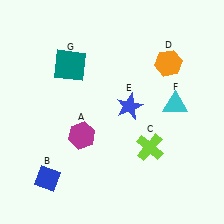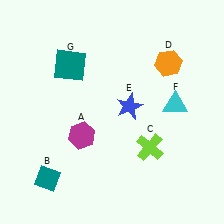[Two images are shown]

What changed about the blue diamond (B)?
In Image 1, B is blue. In Image 2, it changed to teal.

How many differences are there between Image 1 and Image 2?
There is 1 difference between the two images.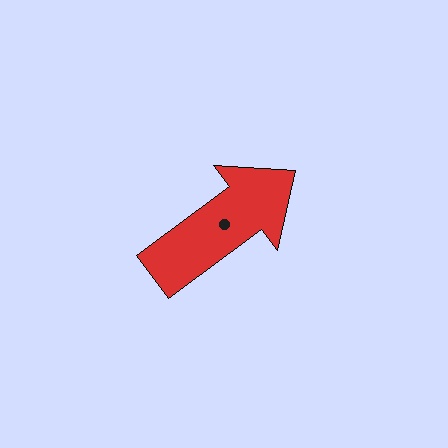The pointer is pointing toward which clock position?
Roughly 2 o'clock.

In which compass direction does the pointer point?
Northeast.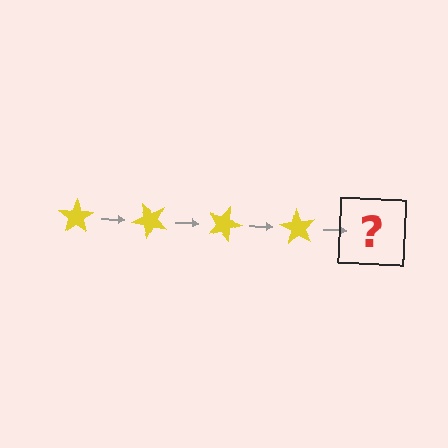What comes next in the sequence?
The next element should be a yellow star rotated 180 degrees.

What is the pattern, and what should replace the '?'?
The pattern is that the star rotates 45 degrees each step. The '?' should be a yellow star rotated 180 degrees.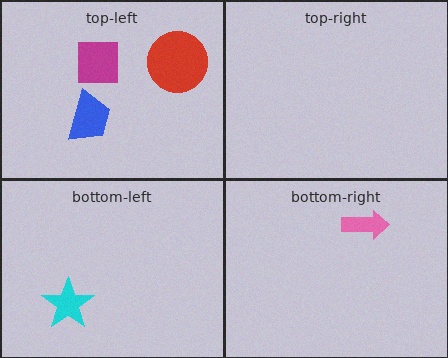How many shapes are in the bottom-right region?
1.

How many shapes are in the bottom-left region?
1.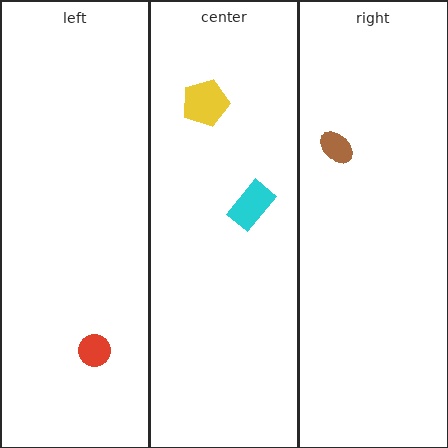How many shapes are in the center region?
2.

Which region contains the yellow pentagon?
The center region.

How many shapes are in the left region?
1.